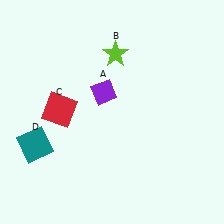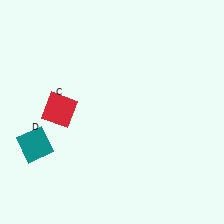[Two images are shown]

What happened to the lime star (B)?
The lime star (B) was removed in Image 2. It was in the top-right area of Image 1.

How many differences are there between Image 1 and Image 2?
There are 2 differences between the two images.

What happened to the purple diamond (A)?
The purple diamond (A) was removed in Image 2. It was in the top-left area of Image 1.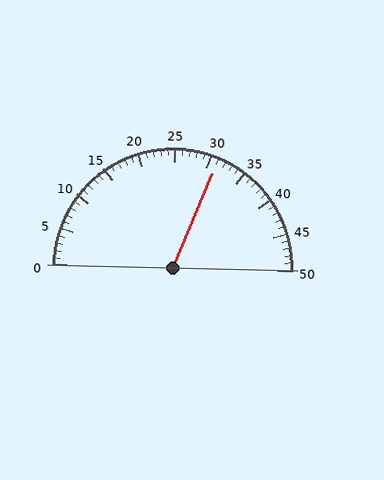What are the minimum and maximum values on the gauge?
The gauge ranges from 0 to 50.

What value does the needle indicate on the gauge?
The needle indicates approximately 31.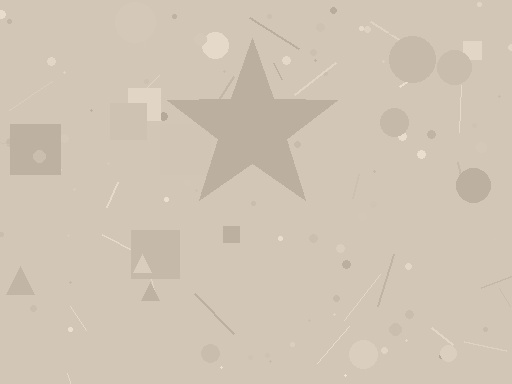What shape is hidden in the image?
A star is hidden in the image.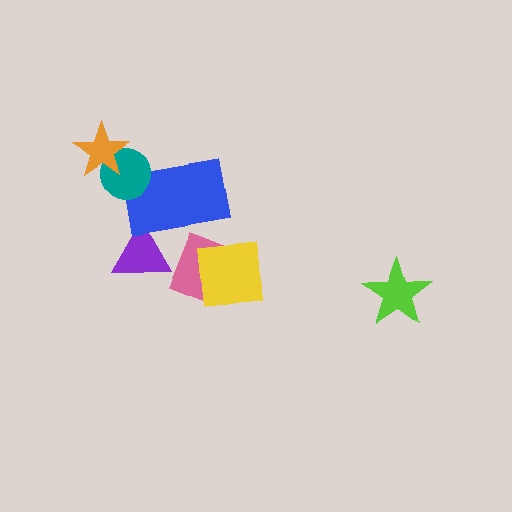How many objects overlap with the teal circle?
2 objects overlap with the teal circle.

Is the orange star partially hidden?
No, no other shape covers it.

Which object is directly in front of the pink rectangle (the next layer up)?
The purple triangle is directly in front of the pink rectangle.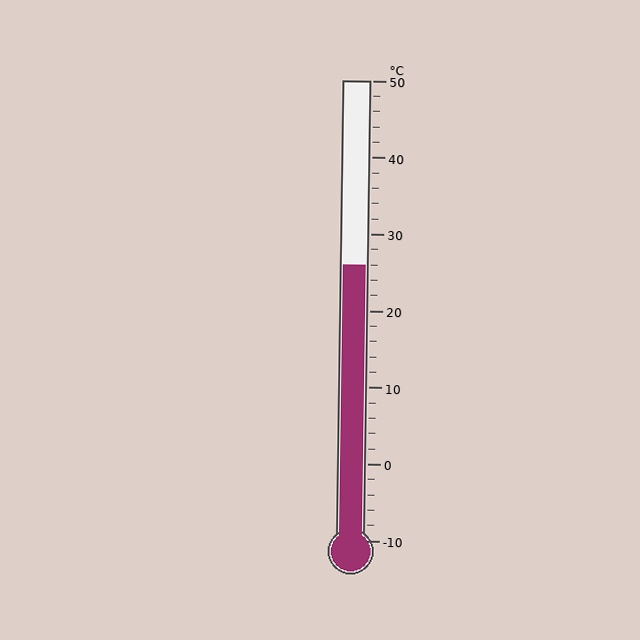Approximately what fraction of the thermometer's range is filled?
The thermometer is filled to approximately 60% of its range.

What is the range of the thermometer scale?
The thermometer scale ranges from -10°C to 50°C.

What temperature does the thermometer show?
The thermometer shows approximately 26°C.